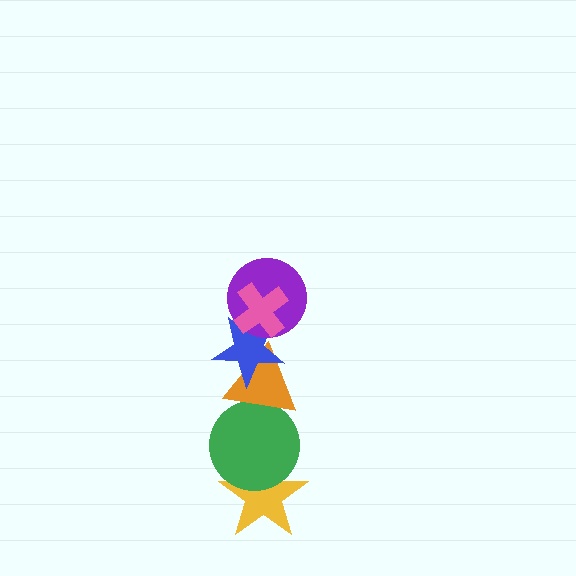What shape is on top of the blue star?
The purple circle is on top of the blue star.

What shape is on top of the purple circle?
The pink cross is on top of the purple circle.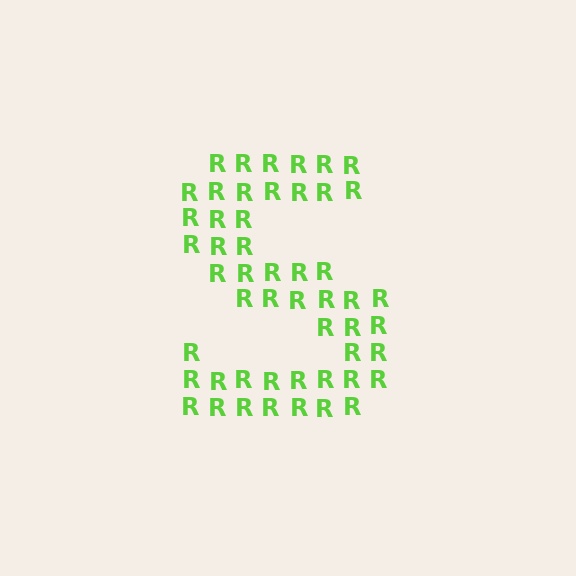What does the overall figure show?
The overall figure shows the letter S.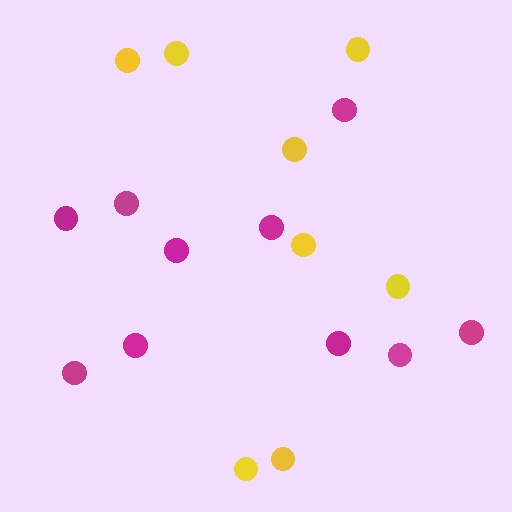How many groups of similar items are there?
There are 2 groups: one group of magenta circles (10) and one group of yellow circles (8).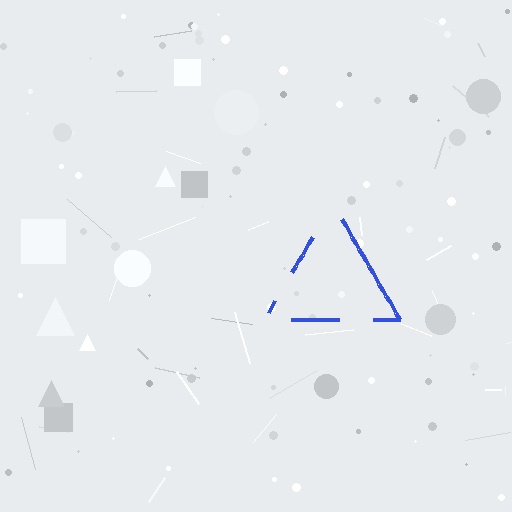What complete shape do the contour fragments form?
The contour fragments form a triangle.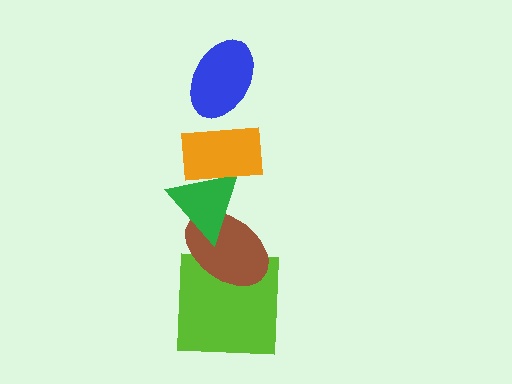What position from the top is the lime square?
The lime square is 5th from the top.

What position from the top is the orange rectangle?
The orange rectangle is 2nd from the top.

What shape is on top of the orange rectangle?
The blue ellipse is on top of the orange rectangle.